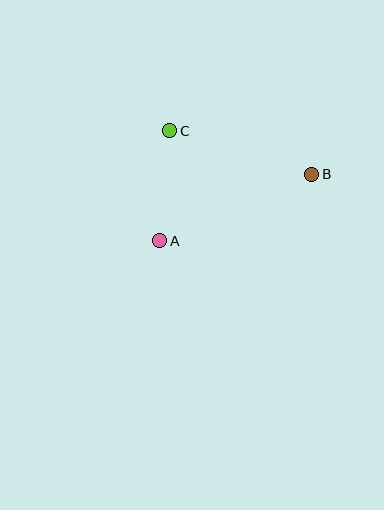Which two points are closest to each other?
Points A and C are closest to each other.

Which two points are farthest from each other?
Points A and B are farthest from each other.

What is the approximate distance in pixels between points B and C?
The distance between B and C is approximately 149 pixels.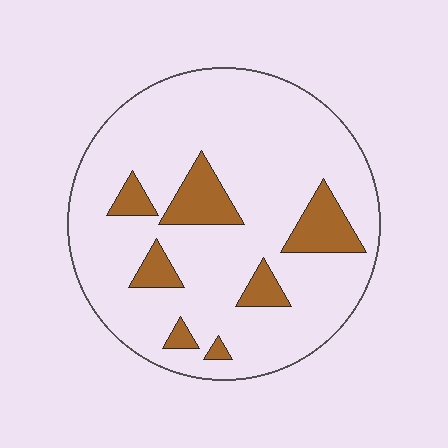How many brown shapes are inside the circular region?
7.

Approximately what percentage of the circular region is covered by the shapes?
Approximately 15%.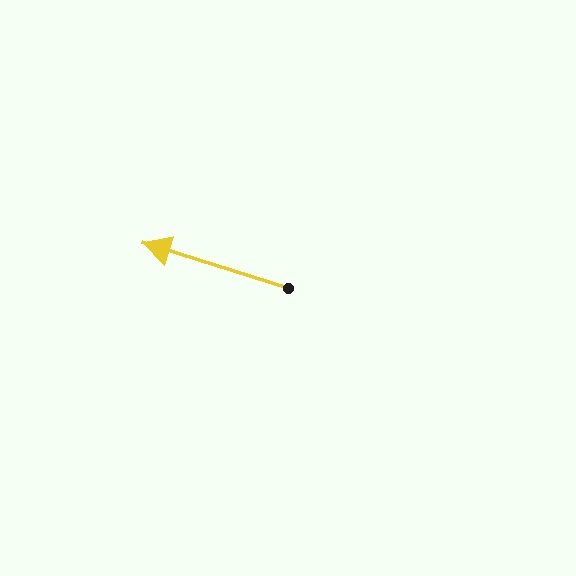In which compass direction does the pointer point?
West.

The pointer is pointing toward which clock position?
Roughly 10 o'clock.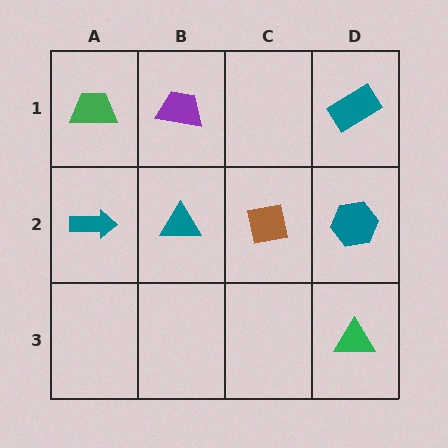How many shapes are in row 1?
3 shapes.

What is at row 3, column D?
A green triangle.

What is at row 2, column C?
A brown square.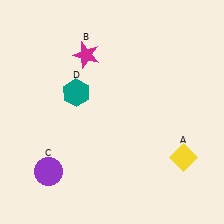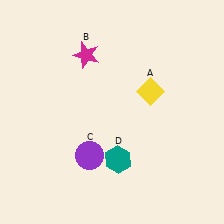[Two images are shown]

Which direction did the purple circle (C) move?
The purple circle (C) moved right.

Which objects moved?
The objects that moved are: the yellow diamond (A), the purple circle (C), the teal hexagon (D).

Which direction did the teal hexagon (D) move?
The teal hexagon (D) moved down.